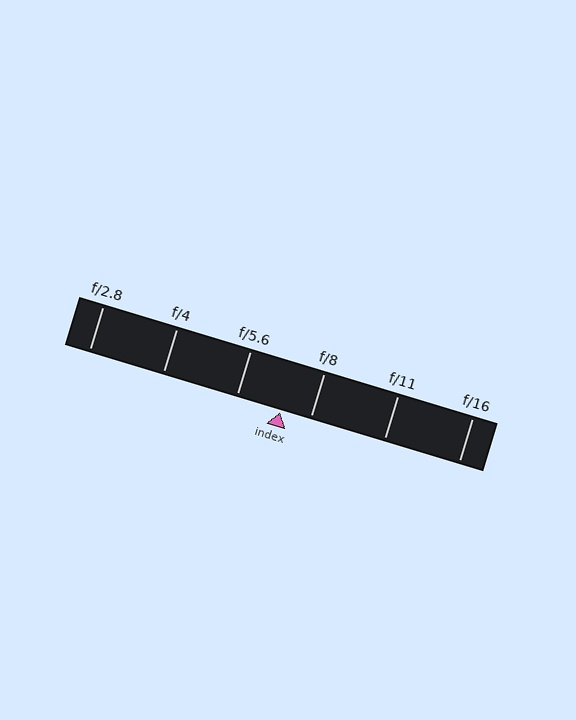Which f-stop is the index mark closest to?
The index mark is closest to f/8.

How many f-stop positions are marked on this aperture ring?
There are 6 f-stop positions marked.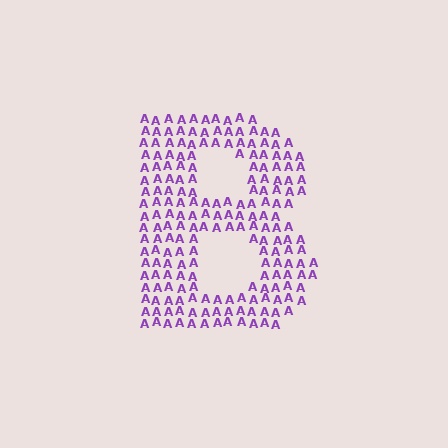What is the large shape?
The large shape is the letter B.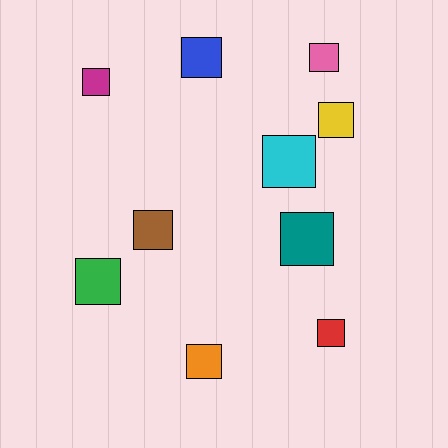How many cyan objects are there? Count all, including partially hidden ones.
There is 1 cyan object.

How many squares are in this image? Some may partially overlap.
There are 10 squares.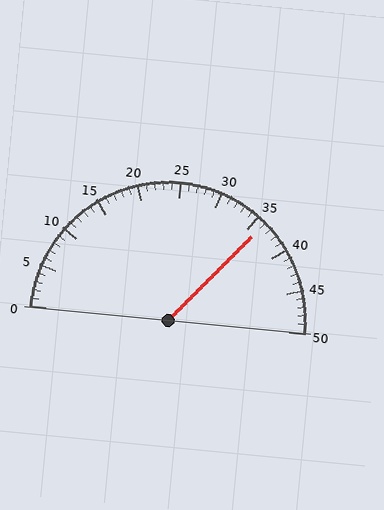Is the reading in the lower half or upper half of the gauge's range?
The reading is in the upper half of the range (0 to 50).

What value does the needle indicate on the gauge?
The needle indicates approximately 36.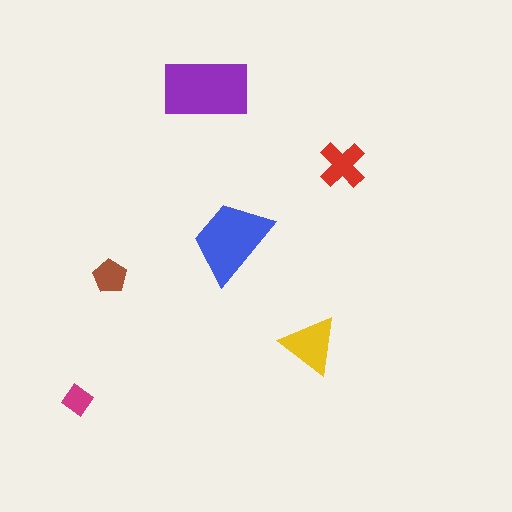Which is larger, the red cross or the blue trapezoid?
The blue trapezoid.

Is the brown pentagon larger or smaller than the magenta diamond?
Larger.